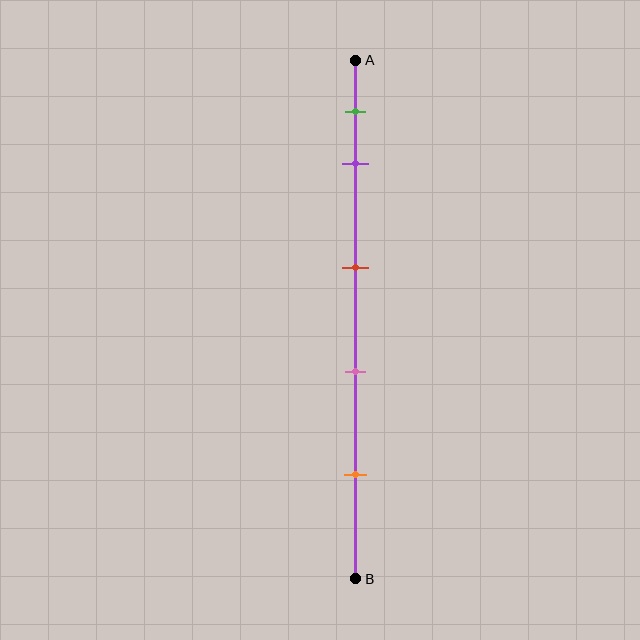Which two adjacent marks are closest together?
The green and purple marks are the closest adjacent pair.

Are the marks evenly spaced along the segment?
No, the marks are not evenly spaced.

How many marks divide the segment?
There are 5 marks dividing the segment.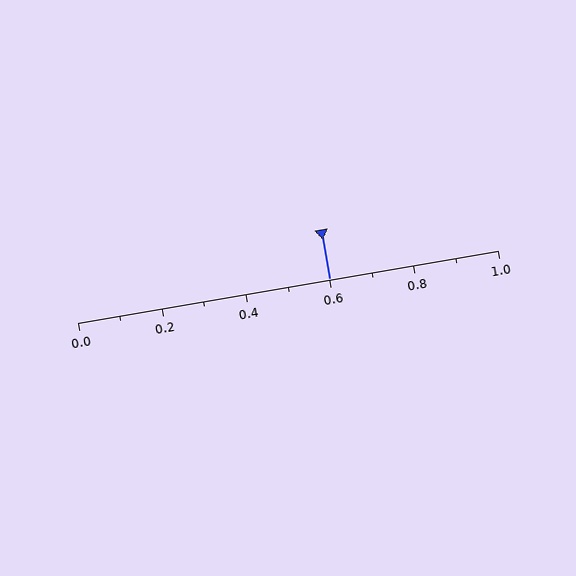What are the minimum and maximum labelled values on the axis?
The axis runs from 0.0 to 1.0.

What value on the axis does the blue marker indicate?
The marker indicates approximately 0.6.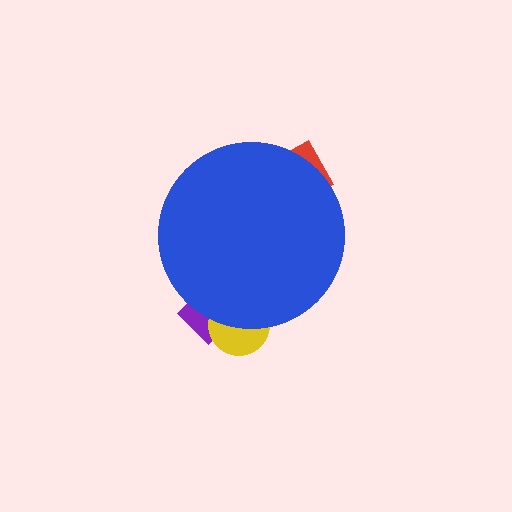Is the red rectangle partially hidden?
Yes, the red rectangle is partially hidden behind the blue circle.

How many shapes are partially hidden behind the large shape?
3 shapes are partially hidden.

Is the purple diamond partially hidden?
Yes, the purple diamond is partially hidden behind the blue circle.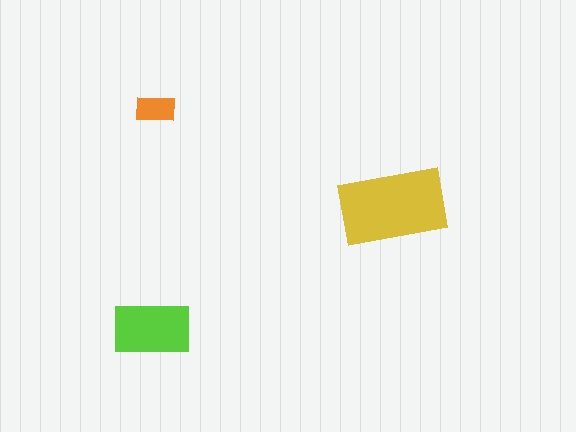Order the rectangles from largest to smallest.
the yellow one, the lime one, the orange one.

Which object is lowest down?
The lime rectangle is bottommost.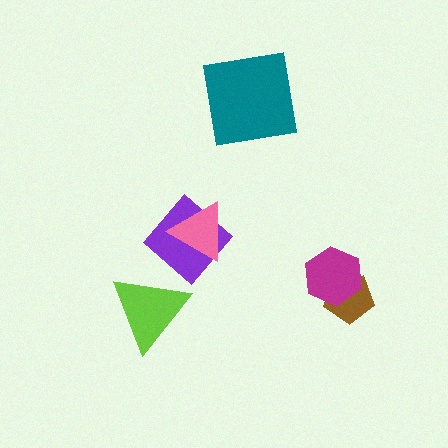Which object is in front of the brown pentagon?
The magenta hexagon is in front of the brown pentagon.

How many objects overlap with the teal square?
0 objects overlap with the teal square.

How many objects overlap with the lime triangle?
1 object overlaps with the lime triangle.